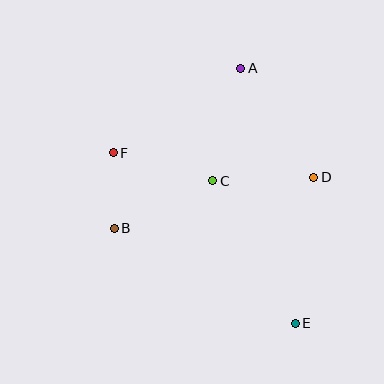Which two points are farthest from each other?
Points A and E are farthest from each other.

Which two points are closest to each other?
Points B and F are closest to each other.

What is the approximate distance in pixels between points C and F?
The distance between C and F is approximately 103 pixels.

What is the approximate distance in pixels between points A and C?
The distance between A and C is approximately 116 pixels.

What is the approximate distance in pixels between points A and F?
The distance between A and F is approximately 153 pixels.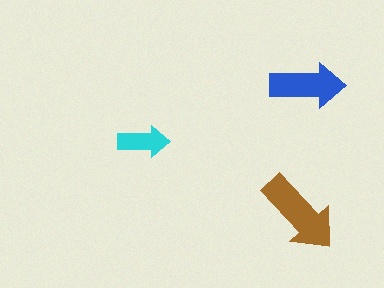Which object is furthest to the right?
The blue arrow is rightmost.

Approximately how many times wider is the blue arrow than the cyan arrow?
About 1.5 times wider.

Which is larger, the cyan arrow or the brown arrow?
The brown one.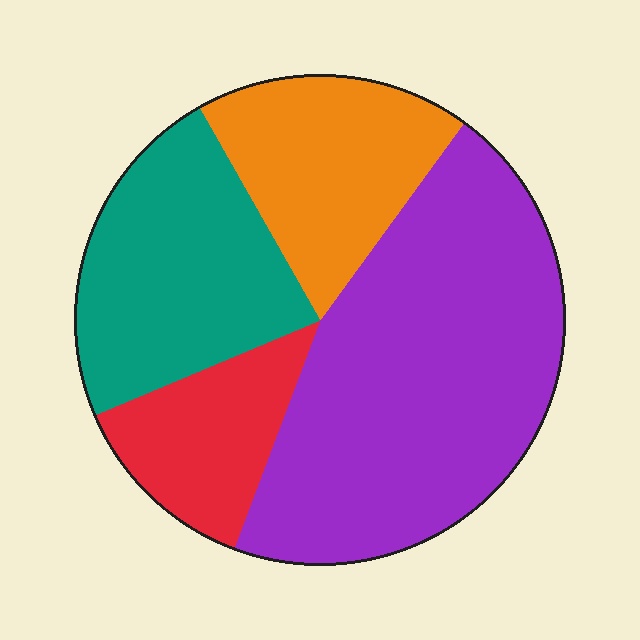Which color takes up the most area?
Purple, at roughly 45%.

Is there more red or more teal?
Teal.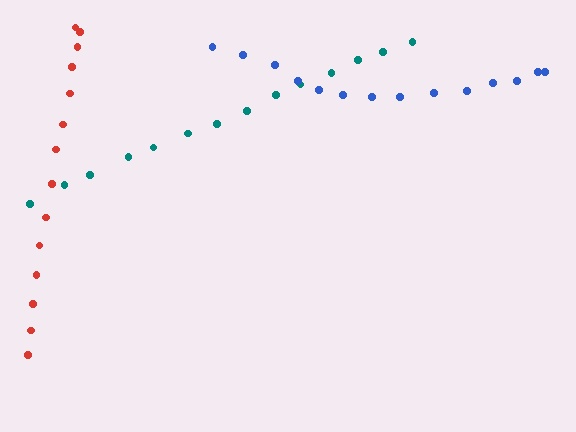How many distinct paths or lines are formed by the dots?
There are 3 distinct paths.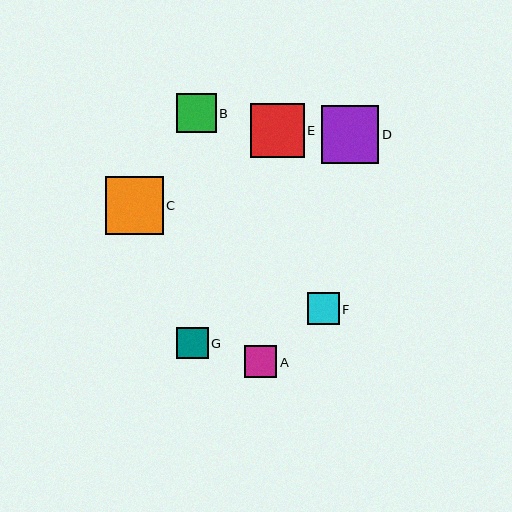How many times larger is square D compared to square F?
Square D is approximately 1.8 times the size of square F.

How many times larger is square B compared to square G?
Square B is approximately 1.2 times the size of square G.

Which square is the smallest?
Square G is the smallest with a size of approximately 32 pixels.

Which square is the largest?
Square C is the largest with a size of approximately 58 pixels.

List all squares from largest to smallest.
From largest to smallest: C, D, E, B, A, F, G.